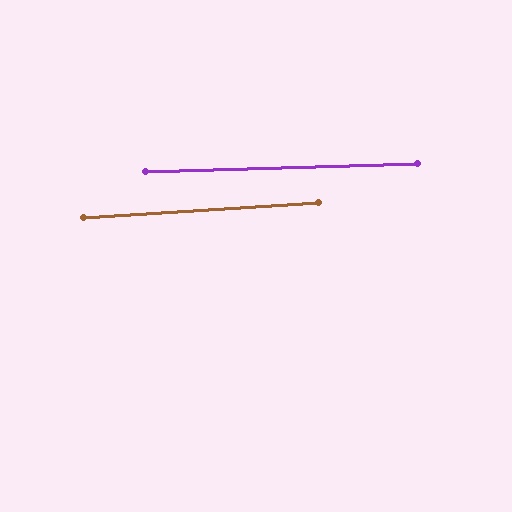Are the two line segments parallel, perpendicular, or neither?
Parallel — their directions differ by only 1.9°.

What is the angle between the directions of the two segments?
Approximately 2 degrees.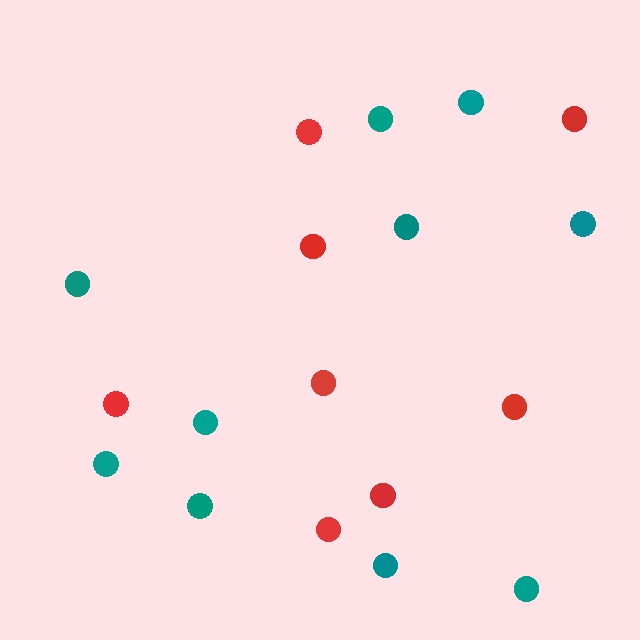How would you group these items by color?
There are 2 groups: one group of teal circles (10) and one group of red circles (8).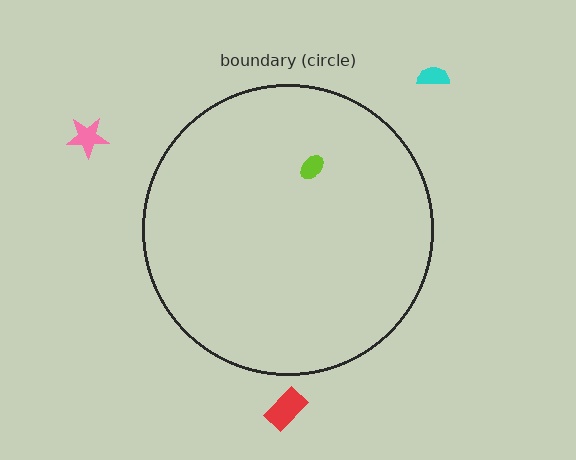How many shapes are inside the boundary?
1 inside, 3 outside.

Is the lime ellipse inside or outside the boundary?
Inside.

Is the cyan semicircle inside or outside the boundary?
Outside.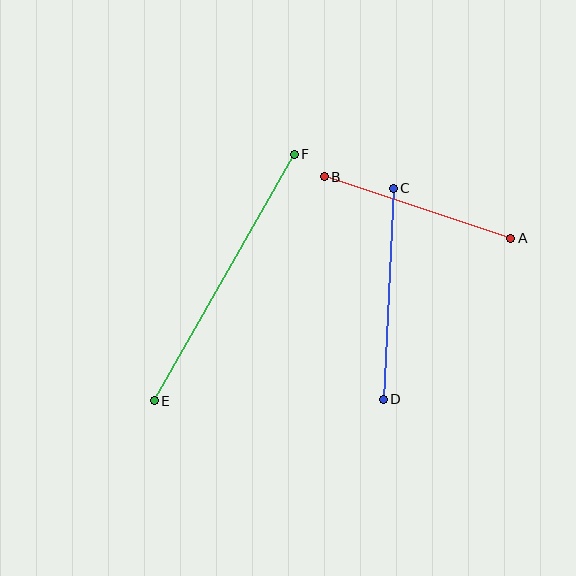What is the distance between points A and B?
The distance is approximately 197 pixels.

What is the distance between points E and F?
The distance is approximately 283 pixels.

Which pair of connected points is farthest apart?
Points E and F are farthest apart.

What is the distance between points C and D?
The distance is approximately 211 pixels.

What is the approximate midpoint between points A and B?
The midpoint is at approximately (417, 208) pixels.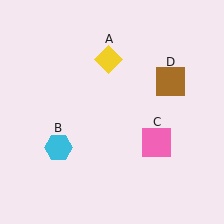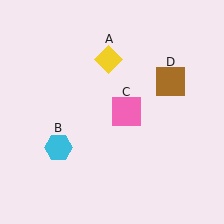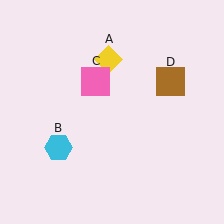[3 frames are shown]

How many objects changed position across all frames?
1 object changed position: pink square (object C).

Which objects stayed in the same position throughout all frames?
Yellow diamond (object A) and cyan hexagon (object B) and brown square (object D) remained stationary.